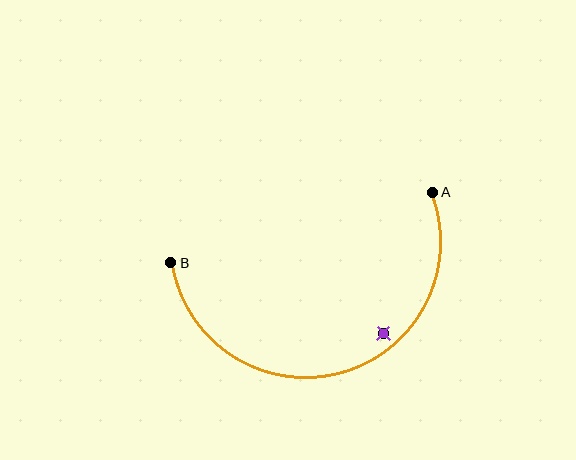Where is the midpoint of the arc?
The arc midpoint is the point on the curve farthest from the straight line joining A and B. It sits below that line.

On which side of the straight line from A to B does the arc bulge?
The arc bulges below the straight line connecting A and B.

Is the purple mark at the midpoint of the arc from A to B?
No — the purple mark does not lie on the arc at all. It sits slightly inside the curve.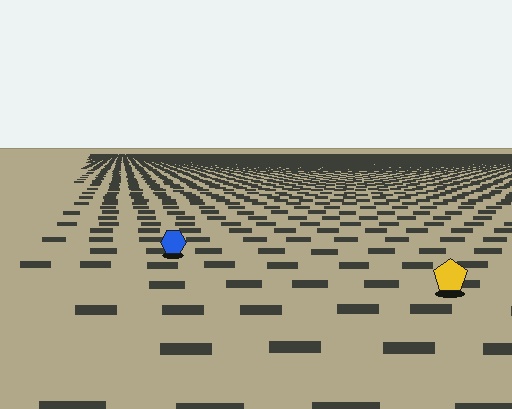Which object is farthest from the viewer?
The blue hexagon is farthest from the viewer. It appears smaller and the ground texture around it is denser.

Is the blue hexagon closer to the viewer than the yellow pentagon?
No. The yellow pentagon is closer — you can tell from the texture gradient: the ground texture is coarser near it.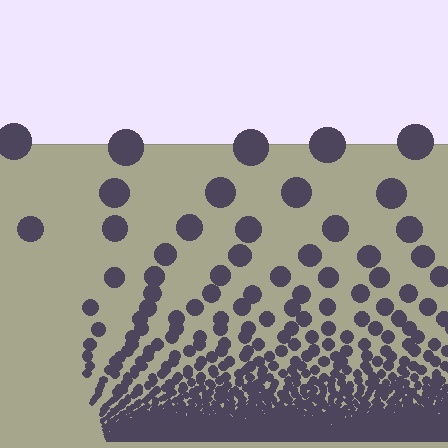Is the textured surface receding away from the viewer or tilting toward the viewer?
The surface appears to tilt toward the viewer. Texture elements get larger and sparser toward the top.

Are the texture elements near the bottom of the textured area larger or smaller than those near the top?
Smaller. The gradient is inverted — elements near the bottom are smaller and denser.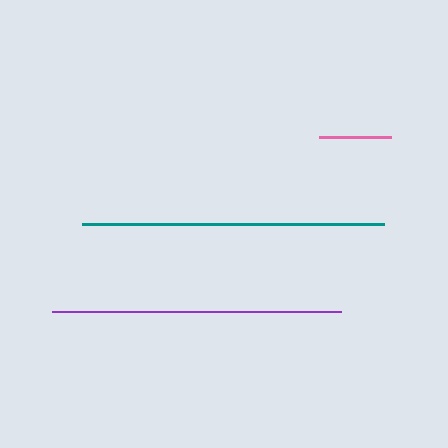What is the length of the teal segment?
The teal segment is approximately 302 pixels long.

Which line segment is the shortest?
The pink line is the shortest at approximately 72 pixels.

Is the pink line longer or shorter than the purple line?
The purple line is longer than the pink line.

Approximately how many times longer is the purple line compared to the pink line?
The purple line is approximately 4.0 times the length of the pink line.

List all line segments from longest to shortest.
From longest to shortest: teal, purple, pink.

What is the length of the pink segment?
The pink segment is approximately 72 pixels long.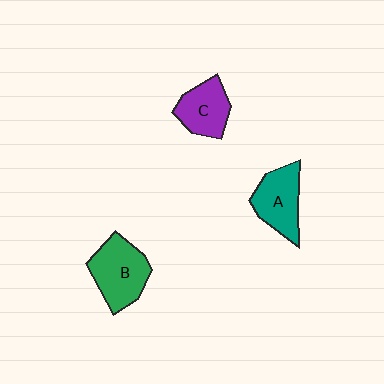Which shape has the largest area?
Shape B (green).